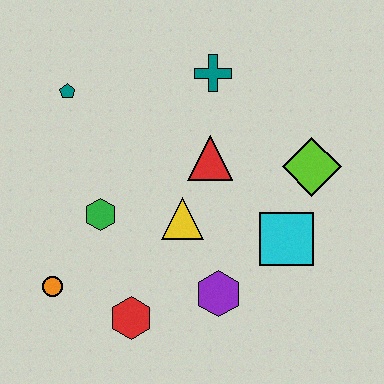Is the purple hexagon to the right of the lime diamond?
No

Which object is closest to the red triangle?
The yellow triangle is closest to the red triangle.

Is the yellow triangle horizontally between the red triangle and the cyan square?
No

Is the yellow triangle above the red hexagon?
Yes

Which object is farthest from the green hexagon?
The lime diamond is farthest from the green hexagon.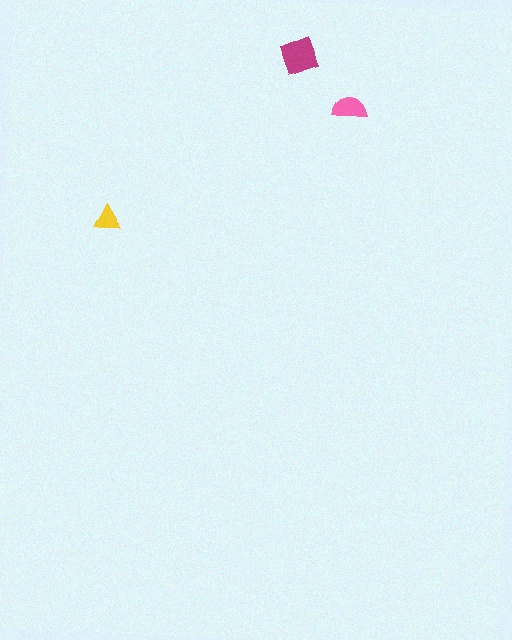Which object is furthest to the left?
The yellow triangle is leftmost.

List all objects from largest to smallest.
The magenta square, the pink semicircle, the yellow triangle.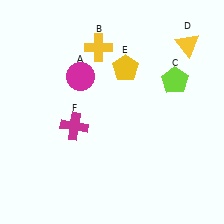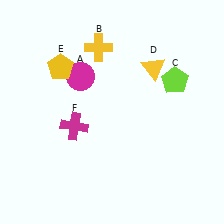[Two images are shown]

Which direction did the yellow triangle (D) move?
The yellow triangle (D) moved left.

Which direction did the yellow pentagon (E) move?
The yellow pentagon (E) moved left.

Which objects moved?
The objects that moved are: the yellow triangle (D), the yellow pentagon (E).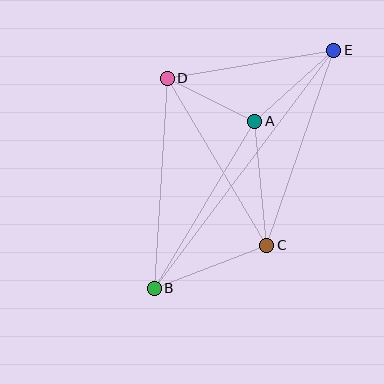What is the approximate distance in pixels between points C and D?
The distance between C and D is approximately 194 pixels.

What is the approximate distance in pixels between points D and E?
The distance between D and E is approximately 169 pixels.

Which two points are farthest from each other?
Points B and E are farthest from each other.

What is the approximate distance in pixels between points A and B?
The distance between A and B is approximately 195 pixels.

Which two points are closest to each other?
Points A and D are closest to each other.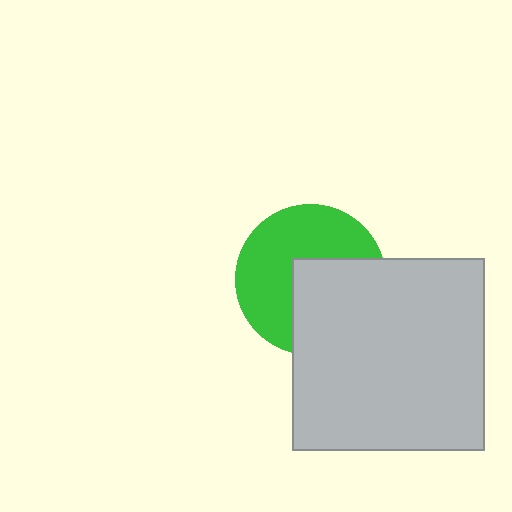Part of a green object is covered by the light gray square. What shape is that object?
It is a circle.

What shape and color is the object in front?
The object in front is a light gray square.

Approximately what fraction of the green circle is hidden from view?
Roughly 44% of the green circle is hidden behind the light gray square.